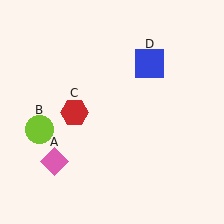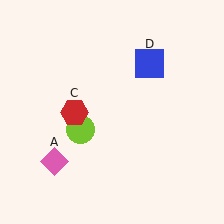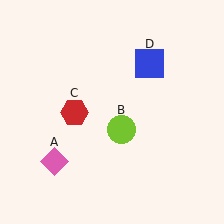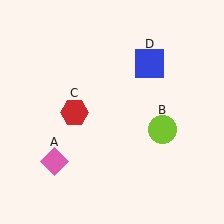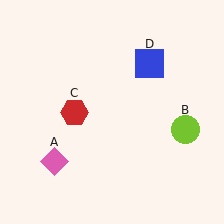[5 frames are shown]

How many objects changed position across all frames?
1 object changed position: lime circle (object B).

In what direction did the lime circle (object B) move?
The lime circle (object B) moved right.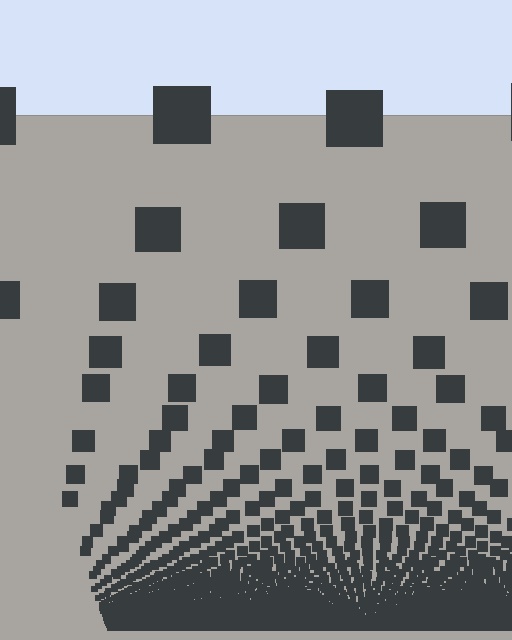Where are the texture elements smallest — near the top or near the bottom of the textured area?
Near the bottom.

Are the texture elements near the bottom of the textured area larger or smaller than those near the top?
Smaller. The gradient is inverted — elements near the bottom are smaller and denser.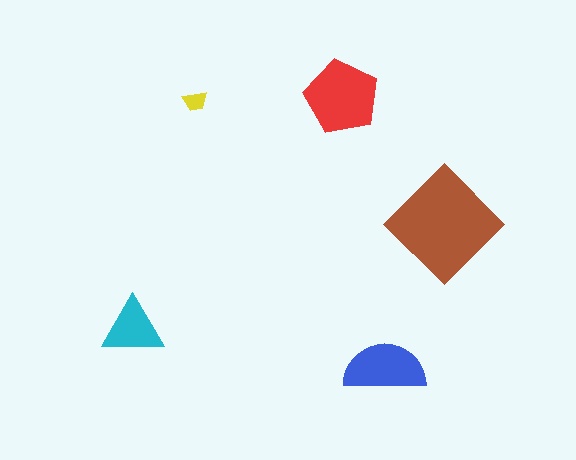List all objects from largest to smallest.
The brown diamond, the red pentagon, the blue semicircle, the cyan triangle, the yellow trapezoid.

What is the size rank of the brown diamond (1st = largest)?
1st.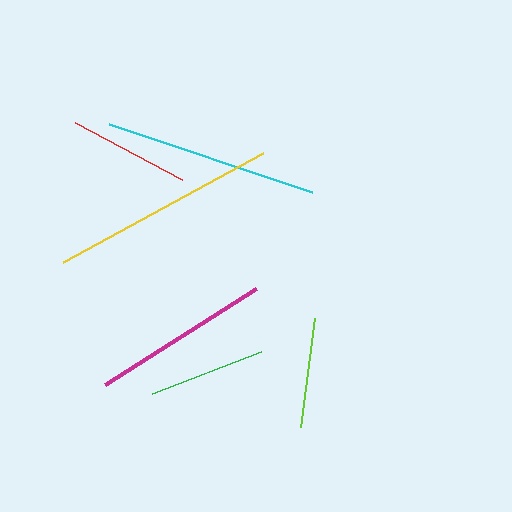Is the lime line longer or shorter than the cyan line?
The cyan line is longer than the lime line.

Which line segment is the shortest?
The lime line is the shortest at approximately 110 pixels.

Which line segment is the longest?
The yellow line is the longest at approximately 227 pixels.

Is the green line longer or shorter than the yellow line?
The yellow line is longer than the green line.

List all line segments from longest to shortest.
From longest to shortest: yellow, cyan, magenta, red, green, lime.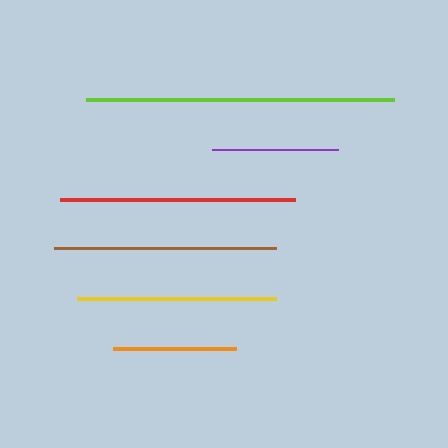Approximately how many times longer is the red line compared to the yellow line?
The red line is approximately 1.2 times the length of the yellow line.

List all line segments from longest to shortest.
From longest to shortest: lime, red, brown, yellow, purple, orange.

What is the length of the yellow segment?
The yellow segment is approximately 199 pixels long.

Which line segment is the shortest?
The orange line is the shortest at approximately 123 pixels.